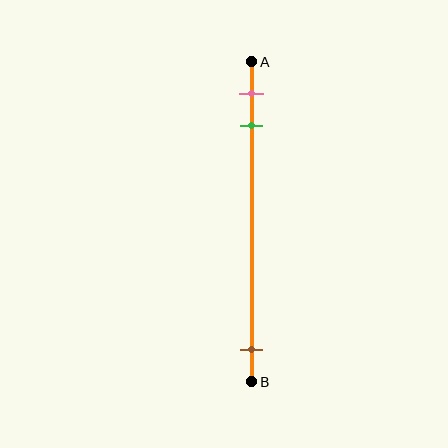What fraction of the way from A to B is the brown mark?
The brown mark is approximately 90% (0.9) of the way from A to B.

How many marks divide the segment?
There are 3 marks dividing the segment.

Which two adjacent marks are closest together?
The pink and green marks are the closest adjacent pair.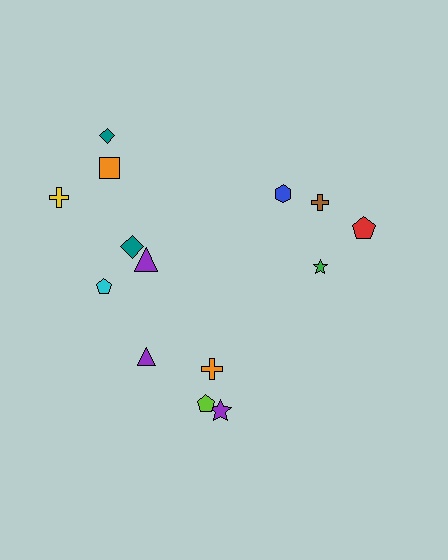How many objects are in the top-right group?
There are 4 objects.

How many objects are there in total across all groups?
There are 14 objects.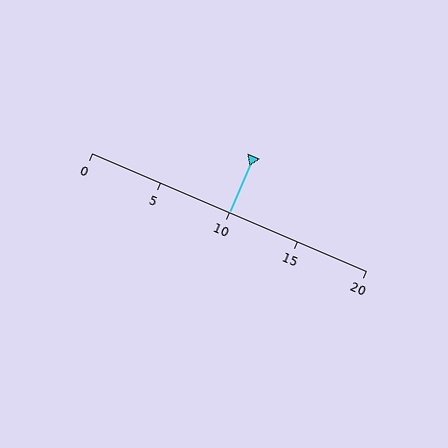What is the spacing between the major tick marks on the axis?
The major ticks are spaced 5 apart.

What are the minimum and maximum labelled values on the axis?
The axis runs from 0 to 20.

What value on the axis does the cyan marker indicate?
The marker indicates approximately 10.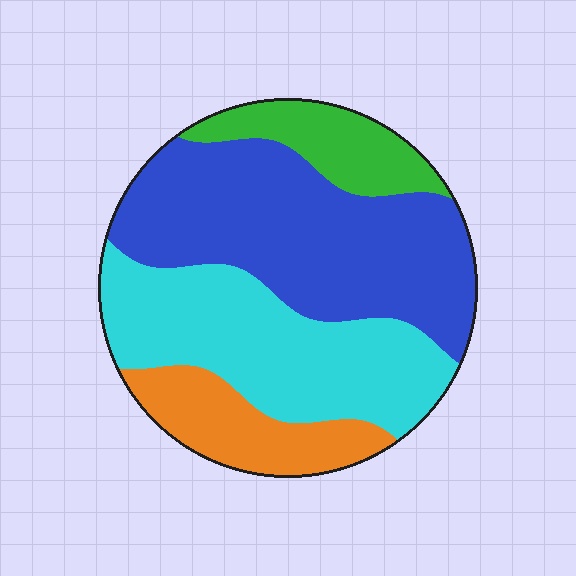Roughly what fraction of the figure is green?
Green covers around 10% of the figure.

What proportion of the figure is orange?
Orange takes up about one eighth (1/8) of the figure.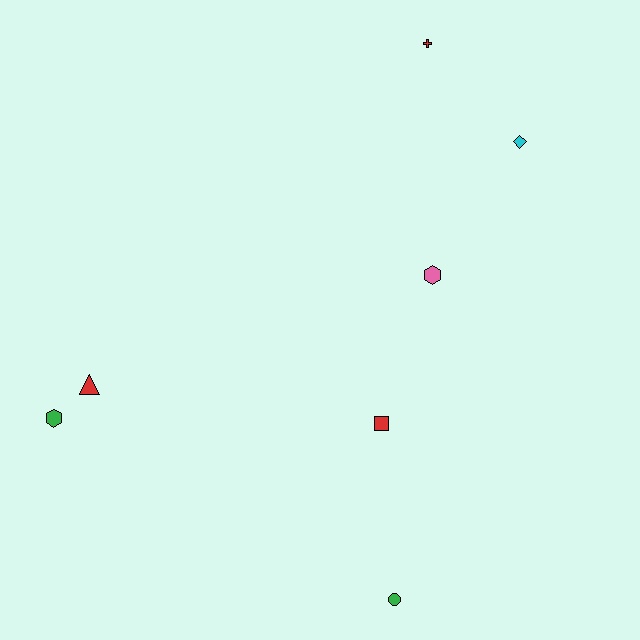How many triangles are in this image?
There is 1 triangle.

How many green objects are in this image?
There are 2 green objects.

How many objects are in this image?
There are 7 objects.